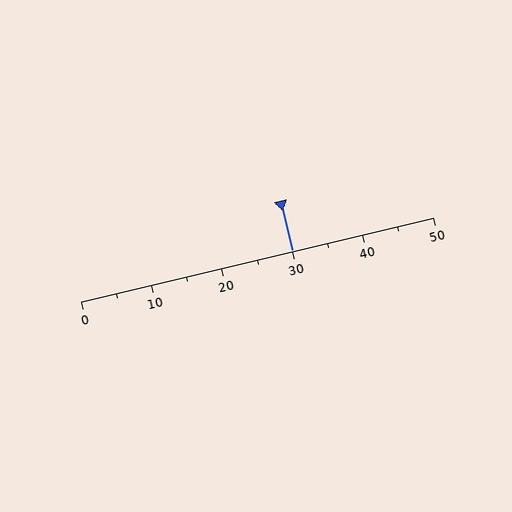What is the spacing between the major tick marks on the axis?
The major ticks are spaced 10 apart.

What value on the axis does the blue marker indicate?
The marker indicates approximately 30.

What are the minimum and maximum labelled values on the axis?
The axis runs from 0 to 50.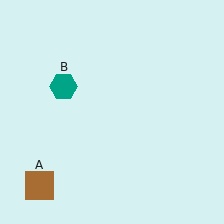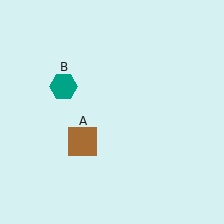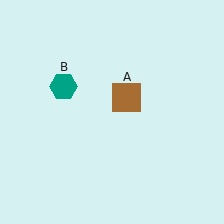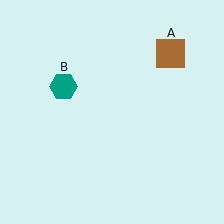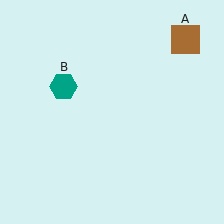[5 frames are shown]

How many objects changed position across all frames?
1 object changed position: brown square (object A).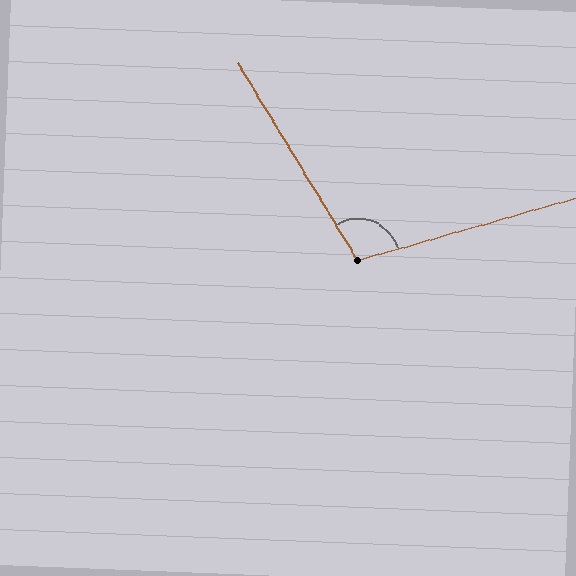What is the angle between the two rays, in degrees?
Approximately 105 degrees.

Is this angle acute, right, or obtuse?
It is obtuse.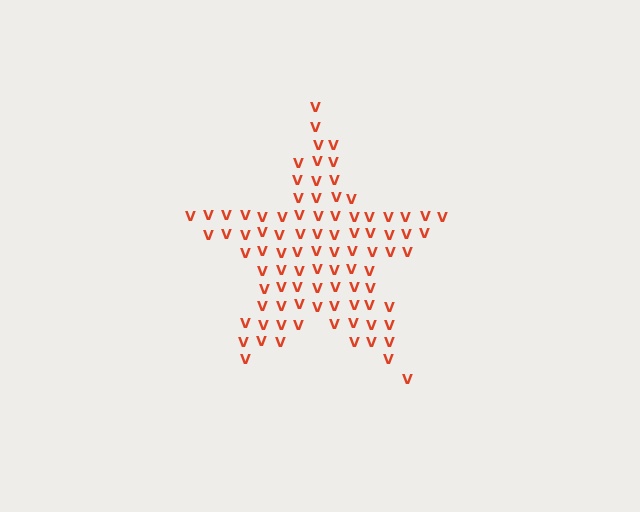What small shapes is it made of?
It is made of small letter V's.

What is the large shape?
The large shape is a star.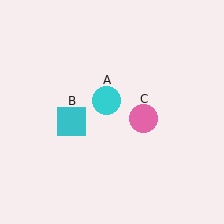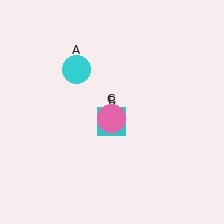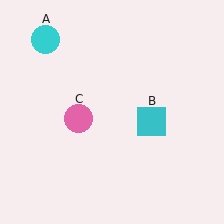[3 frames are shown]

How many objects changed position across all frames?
3 objects changed position: cyan circle (object A), cyan square (object B), pink circle (object C).